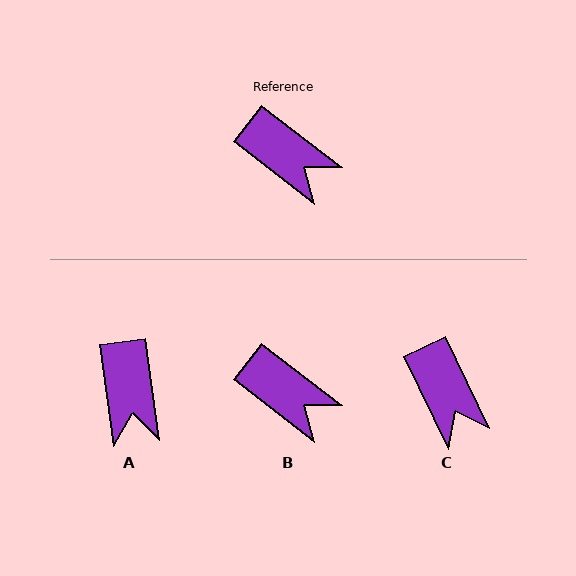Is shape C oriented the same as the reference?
No, it is off by about 27 degrees.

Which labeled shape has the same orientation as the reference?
B.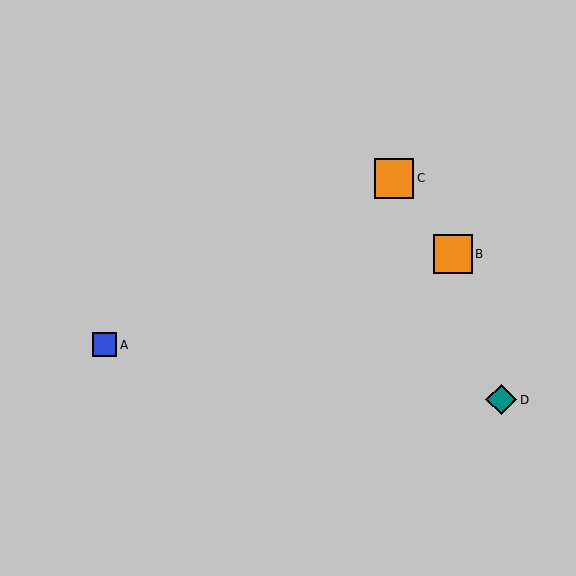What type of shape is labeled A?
Shape A is a blue square.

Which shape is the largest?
The orange square (labeled C) is the largest.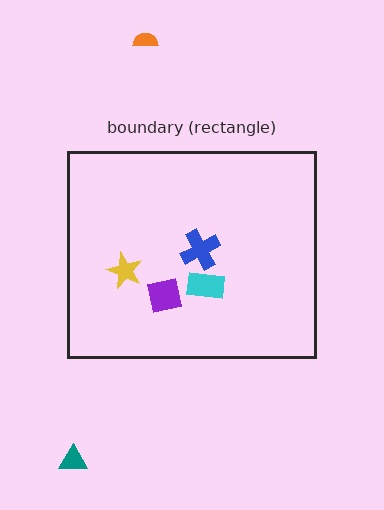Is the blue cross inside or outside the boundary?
Inside.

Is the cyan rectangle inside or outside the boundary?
Inside.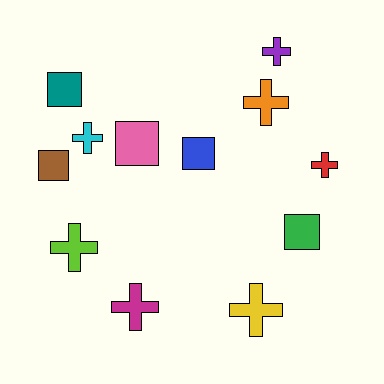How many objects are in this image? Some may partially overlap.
There are 12 objects.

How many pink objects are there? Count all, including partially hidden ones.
There is 1 pink object.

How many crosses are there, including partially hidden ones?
There are 7 crosses.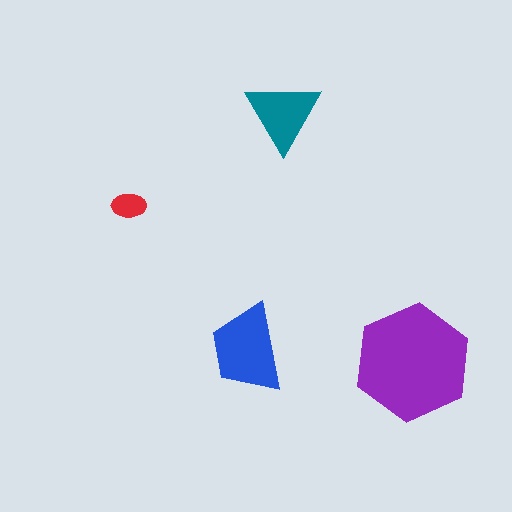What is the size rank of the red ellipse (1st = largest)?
4th.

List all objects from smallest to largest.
The red ellipse, the teal triangle, the blue trapezoid, the purple hexagon.